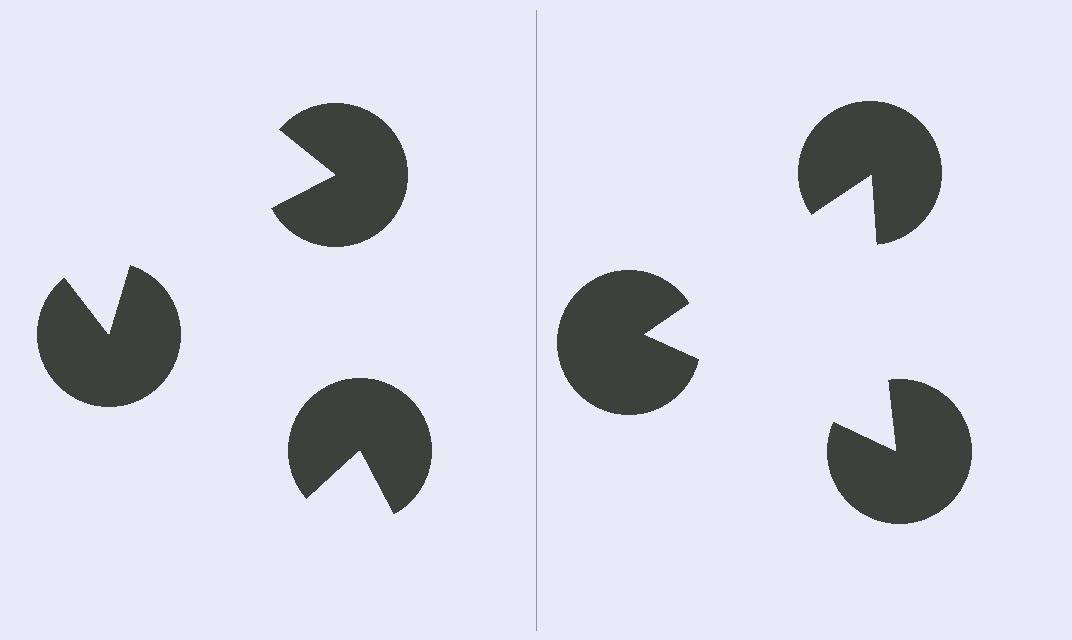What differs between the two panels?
The pac-man discs are positioned identically on both sides; only the wedge orientations differ. On the right they align to a triangle; on the left they are misaligned.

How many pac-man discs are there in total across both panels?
6 — 3 on each side.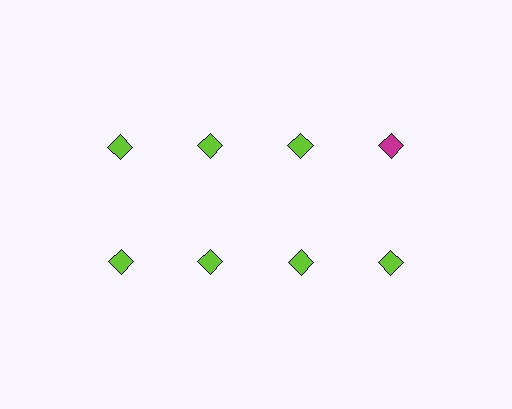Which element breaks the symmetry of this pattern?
The magenta diamond in the top row, second from right column breaks the symmetry. All other shapes are lime diamonds.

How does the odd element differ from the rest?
It has a different color: magenta instead of lime.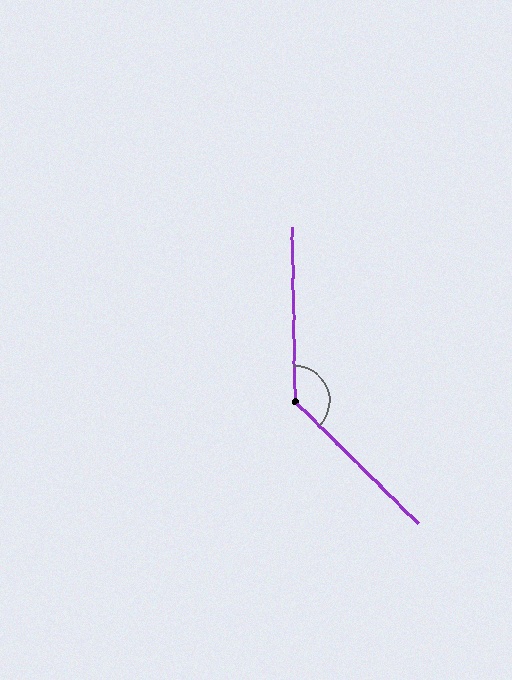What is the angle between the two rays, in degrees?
Approximately 136 degrees.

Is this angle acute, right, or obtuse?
It is obtuse.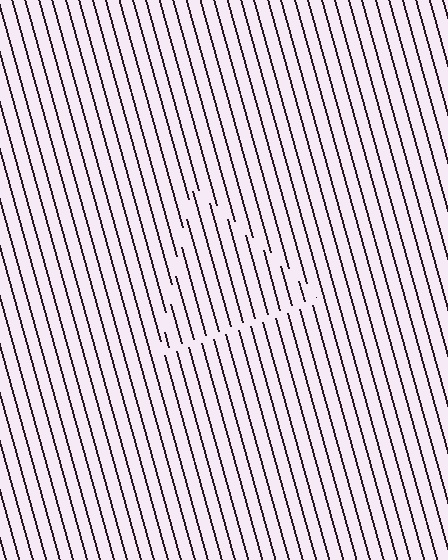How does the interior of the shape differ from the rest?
The interior of the shape contains the same grating, shifted by half a period — the contour is defined by the phase discontinuity where line-ends from the inner and outer gratings abut.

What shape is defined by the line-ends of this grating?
An illusory triangle. The interior of the shape contains the same grating, shifted by half a period — the contour is defined by the phase discontinuity where line-ends from the inner and outer gratings abut.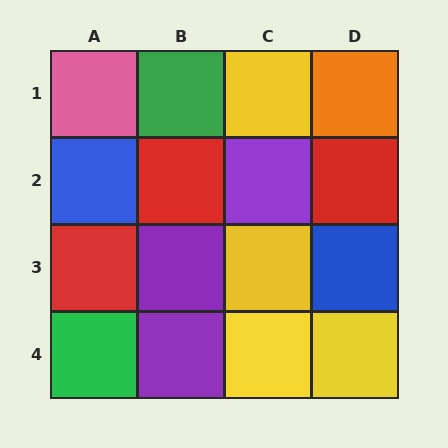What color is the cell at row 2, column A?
Blue.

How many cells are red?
3 cells are red.